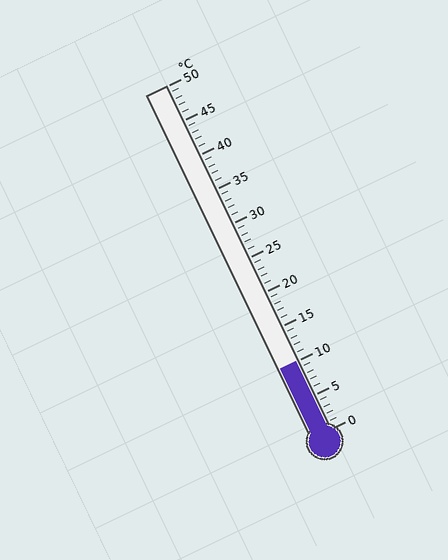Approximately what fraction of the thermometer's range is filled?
The thermometer is filled to approximately 20% of its range.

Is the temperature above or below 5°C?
The temperature is above 5°C.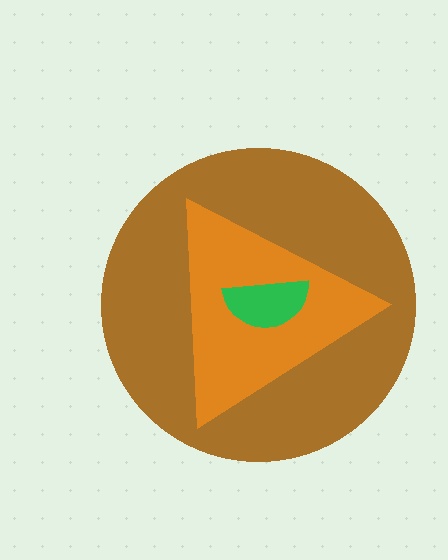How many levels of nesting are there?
3.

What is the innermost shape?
The green semicircle.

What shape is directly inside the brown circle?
The orange triangle.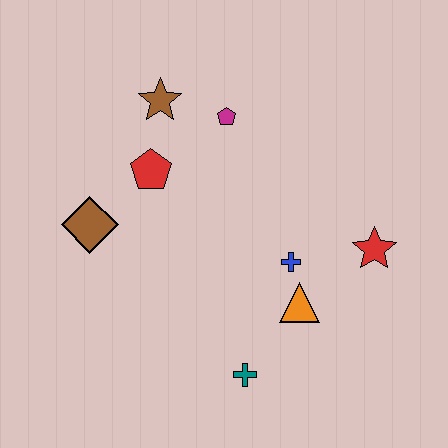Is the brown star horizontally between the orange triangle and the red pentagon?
Yes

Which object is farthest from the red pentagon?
The red star is farthest from the red pentagon.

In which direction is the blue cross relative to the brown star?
The blue cross is below the brown star.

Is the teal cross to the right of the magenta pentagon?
Yes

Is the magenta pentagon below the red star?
No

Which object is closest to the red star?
The blue cross is closest to the red star.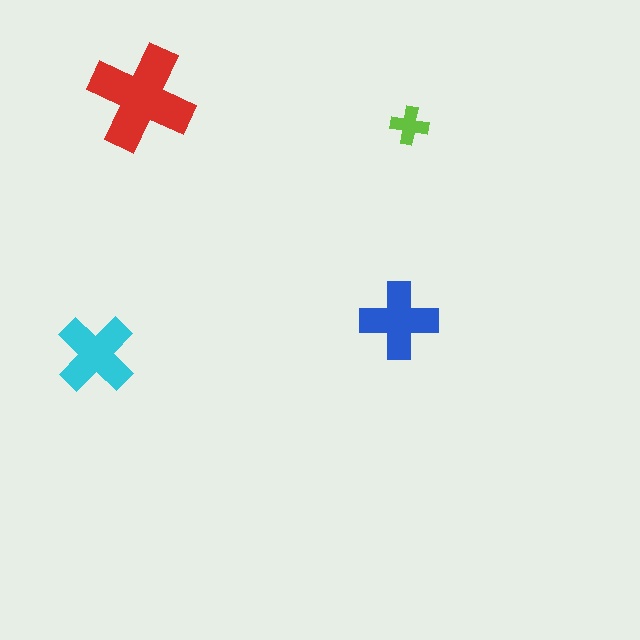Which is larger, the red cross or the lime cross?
The red one.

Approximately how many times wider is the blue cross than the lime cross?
About 2 times wider.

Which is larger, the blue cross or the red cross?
The red one.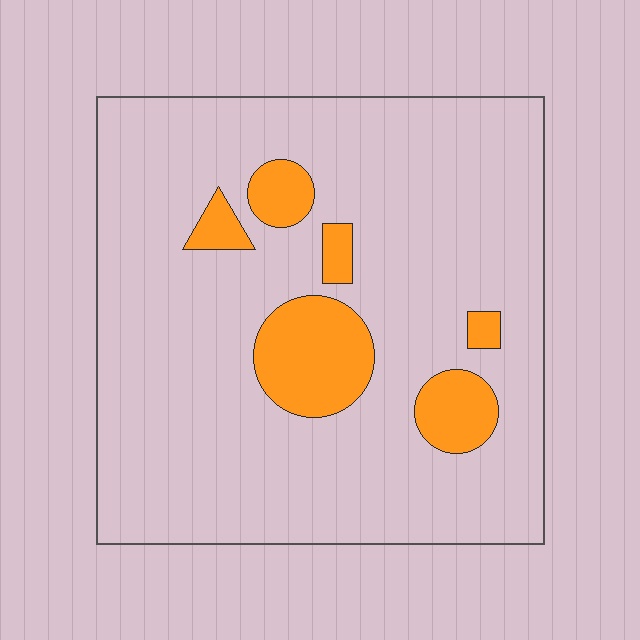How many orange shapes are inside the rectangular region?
6.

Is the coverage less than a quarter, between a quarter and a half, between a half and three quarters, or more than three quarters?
Less than a quarter.